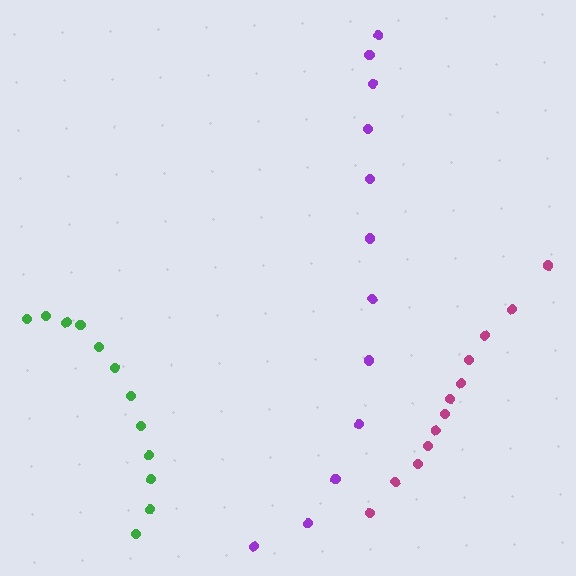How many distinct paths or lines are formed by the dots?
There are 3 distinct paths.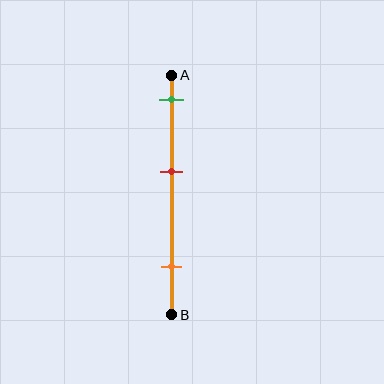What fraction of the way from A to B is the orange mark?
The orange mark is approximately 80% (0.8) of the way from A to B.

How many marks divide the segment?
There are 3 marks dividing the segment.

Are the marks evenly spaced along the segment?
Yes, the marks are approximately evenly spaced.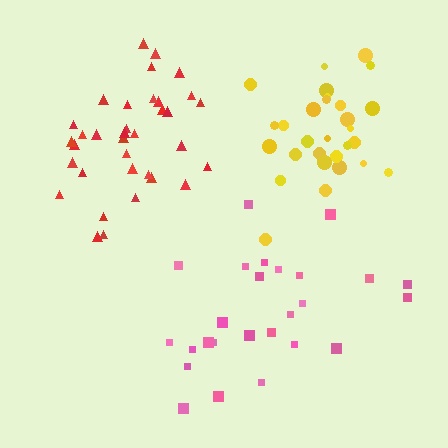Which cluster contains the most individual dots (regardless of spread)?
Red (35).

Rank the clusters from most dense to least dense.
red, yellow, pink.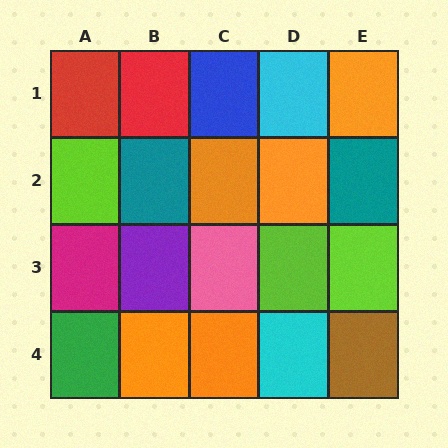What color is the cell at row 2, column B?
Teal.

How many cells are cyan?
2 cells are cyan.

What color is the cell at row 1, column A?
Red.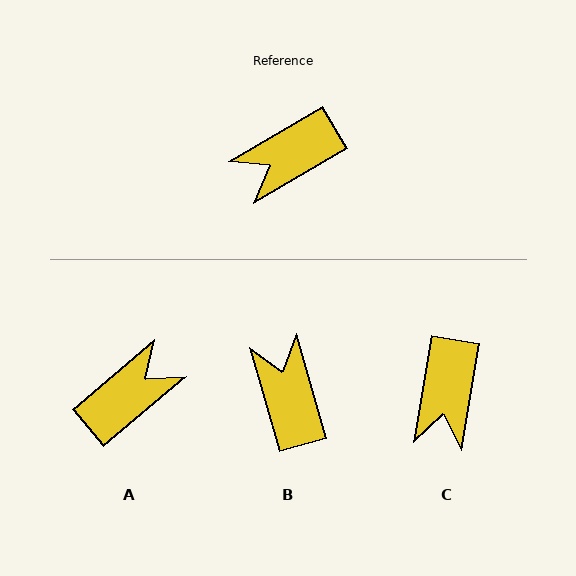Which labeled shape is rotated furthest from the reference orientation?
A, about 170 degrees away.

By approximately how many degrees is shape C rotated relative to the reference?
Approximately 50 degrees counter-clockwise.